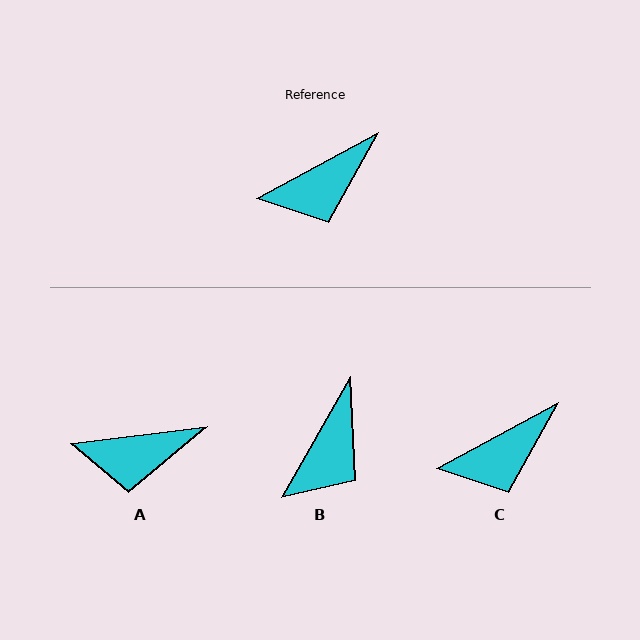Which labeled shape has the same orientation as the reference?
C.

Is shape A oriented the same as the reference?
No, it is off by about 21 degrees.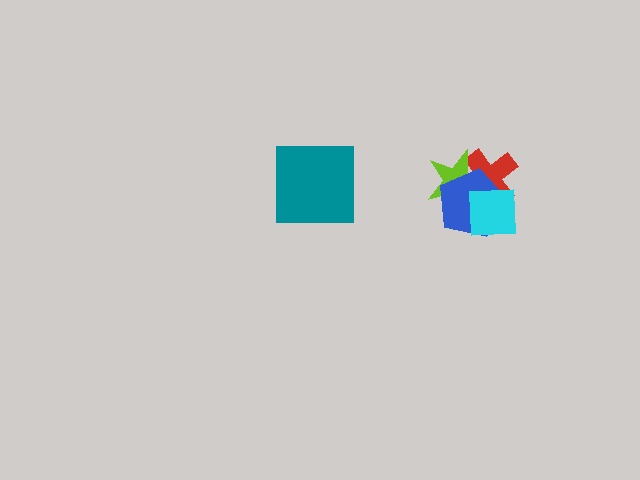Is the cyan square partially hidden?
No, no other shape covers it.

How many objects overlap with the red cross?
3 objects overlap with the red cross.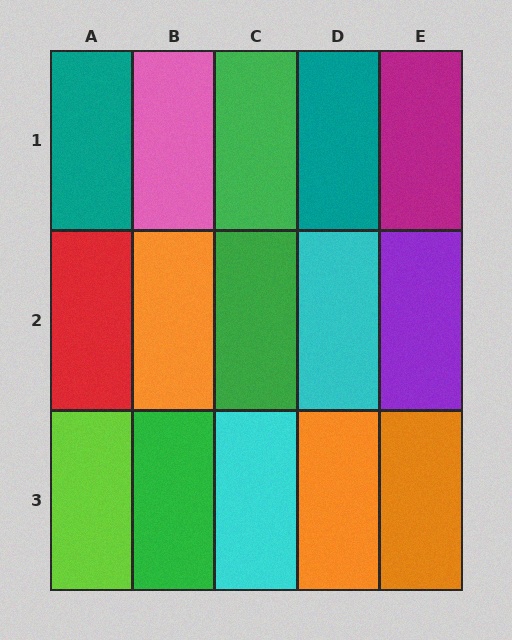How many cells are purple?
1 cell is purple.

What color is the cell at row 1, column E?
Magenta.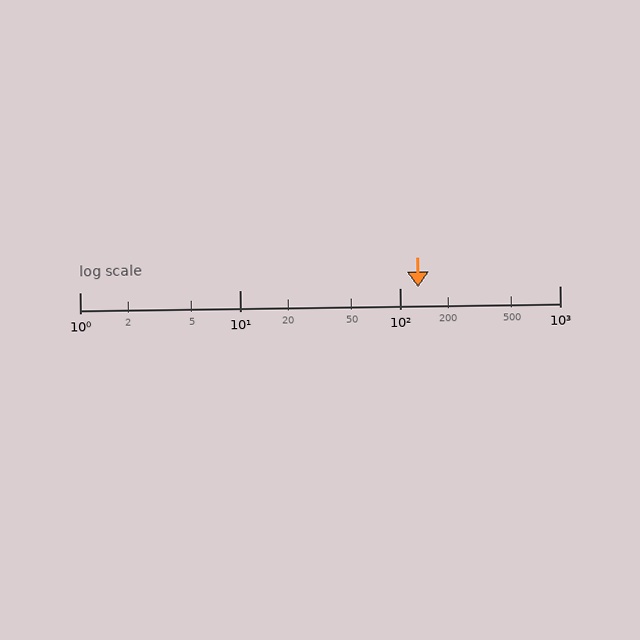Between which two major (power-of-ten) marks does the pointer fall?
The pointer is between 100 and 1000.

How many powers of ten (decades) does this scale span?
The scale spans 3 decades, from 1 to 1000.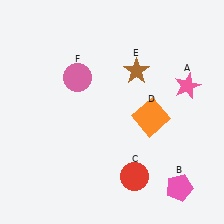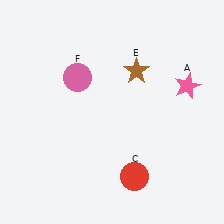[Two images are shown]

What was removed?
The pink pentagon (B), the orange square (D) were removed in Image 2.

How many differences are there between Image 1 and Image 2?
There are 2 differences between the two images.